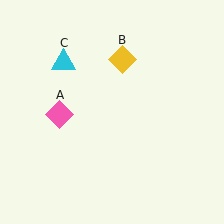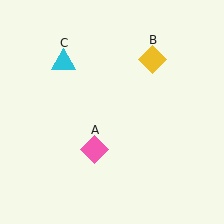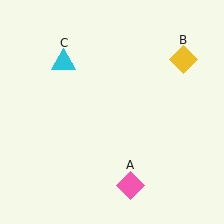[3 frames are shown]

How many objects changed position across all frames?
2 objects changed position: pink diamond (object A), yellow diamond (object B).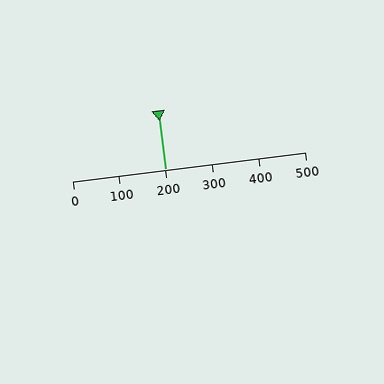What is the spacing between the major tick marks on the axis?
The major ticks are spaced 100 apart.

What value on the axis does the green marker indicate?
The marker indicates approximately 200.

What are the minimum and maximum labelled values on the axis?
The axis runs from 0 to 500.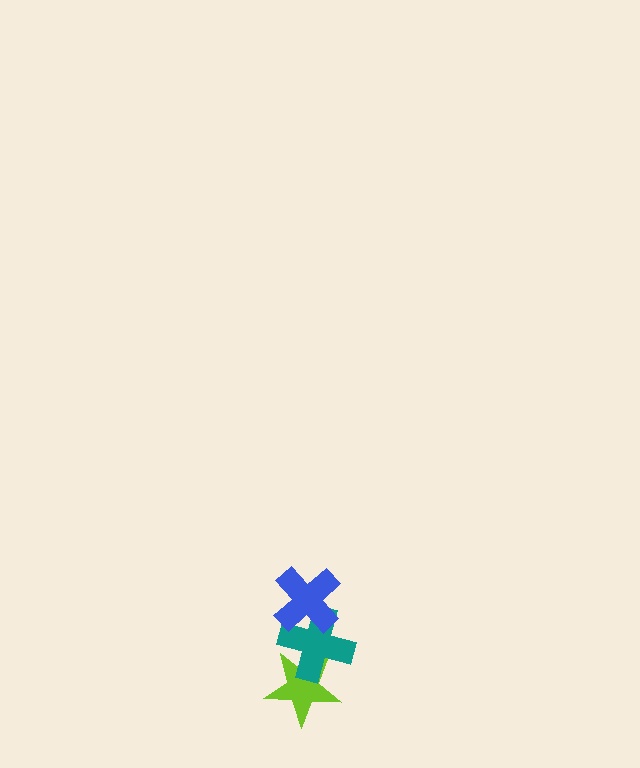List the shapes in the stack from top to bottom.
From top to bottom: the blue cross, the teal cross, the lime star.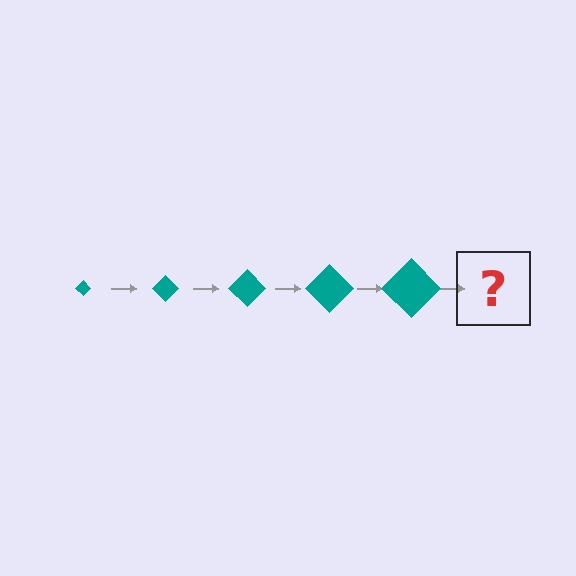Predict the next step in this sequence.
The next step is a teal diamond, larger than the previous one.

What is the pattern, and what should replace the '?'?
The pattern is that the diamond gets progressively larger each step. The '?' should be a teal diamond, larger than the previous one.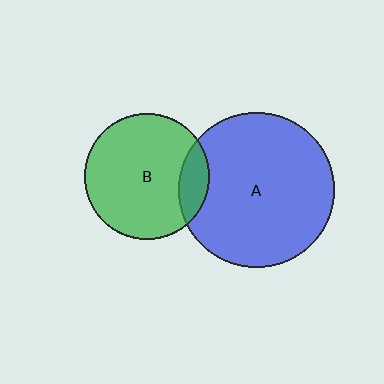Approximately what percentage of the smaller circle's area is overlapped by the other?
Approximately 15%.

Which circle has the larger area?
Circle A (blue).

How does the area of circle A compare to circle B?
Approximately 1.5 times.